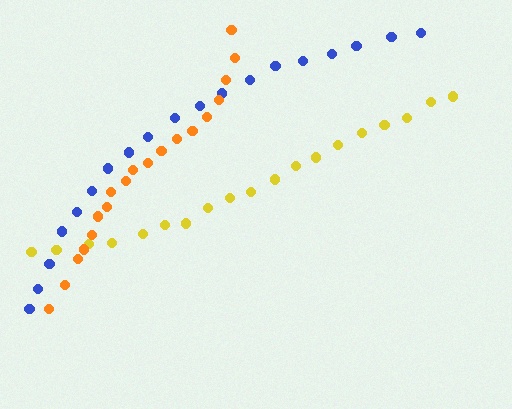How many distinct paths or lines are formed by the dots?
There are 3 distinct paths.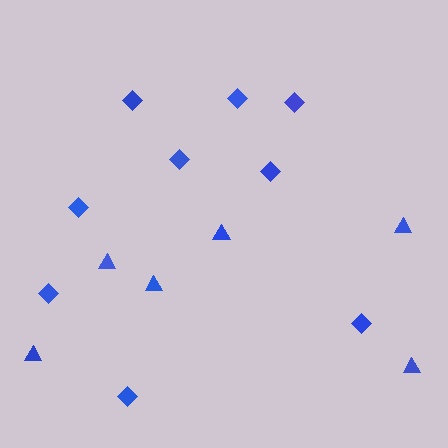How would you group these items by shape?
There are 2 groups: one group of diamonds (9) and one group of triangles (6).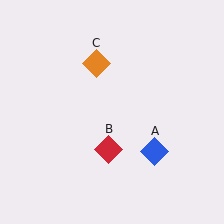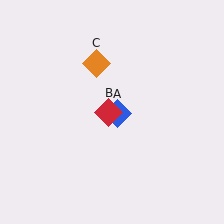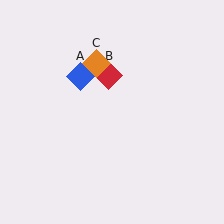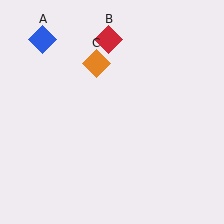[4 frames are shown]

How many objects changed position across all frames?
2 objects changed position: blue diamond (object A), red diamond (object B).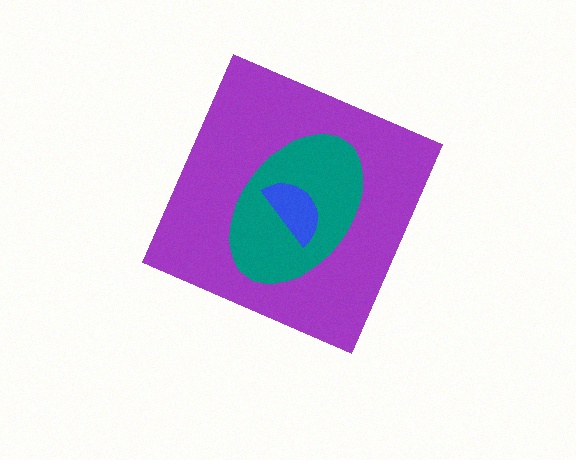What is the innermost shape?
The blue semicircle.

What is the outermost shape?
The purple diamond.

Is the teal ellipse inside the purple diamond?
Yes.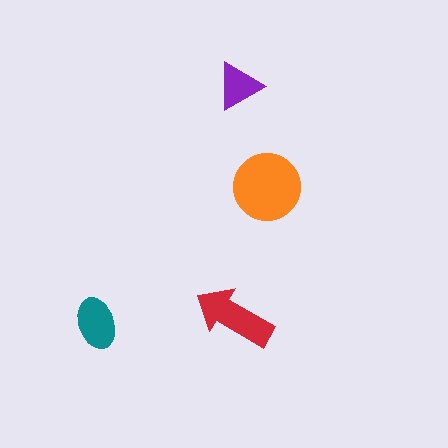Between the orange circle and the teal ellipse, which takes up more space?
The orange circle.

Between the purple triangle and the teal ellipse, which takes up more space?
The teal ellipse.